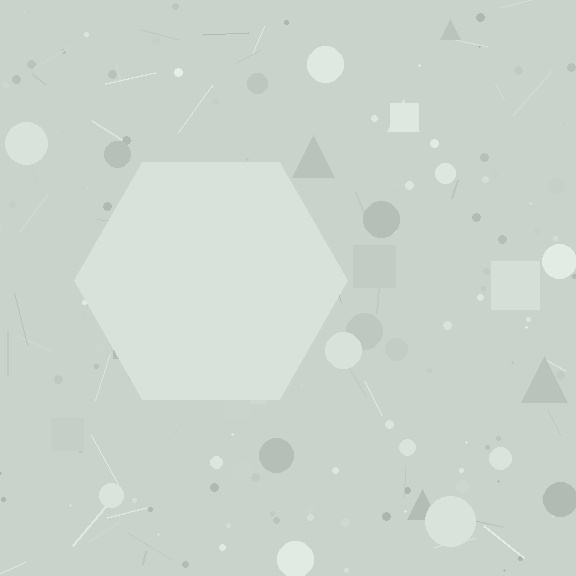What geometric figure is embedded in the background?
A hexagon is embedded in the background.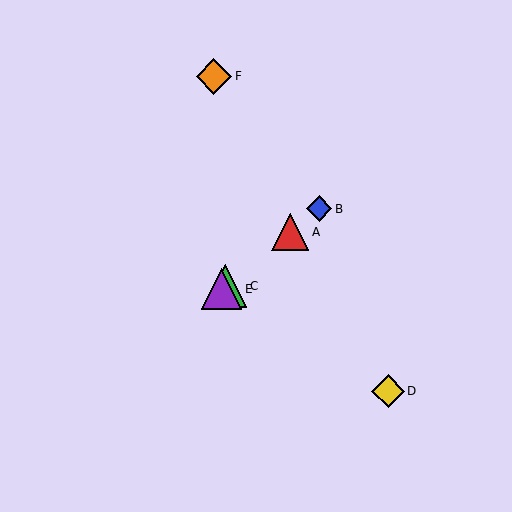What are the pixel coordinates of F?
Object F is at (214, 76).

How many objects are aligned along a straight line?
4 objects (A, B, C, E) are aligned along a straight line.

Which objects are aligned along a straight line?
Objects A, B, C, E are aligned along a straight line.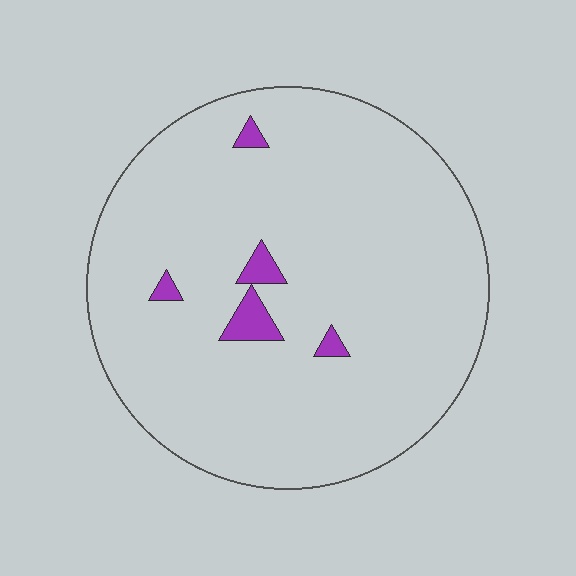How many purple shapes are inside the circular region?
5.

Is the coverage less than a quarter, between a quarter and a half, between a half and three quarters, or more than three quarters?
Less than a quarter.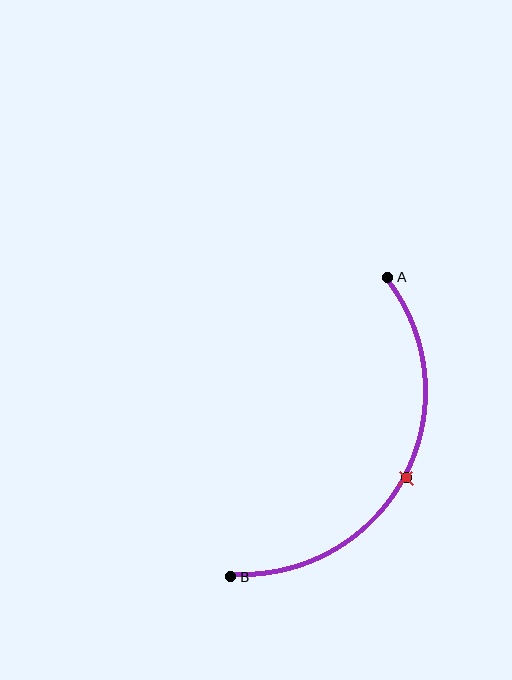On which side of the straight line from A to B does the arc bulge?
The arc bulges to the right of the straight line connecting A and B.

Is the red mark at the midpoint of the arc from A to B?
Yes. The red mark lies on the arc at equal arc-length from both A and B — it is the arc midpoint.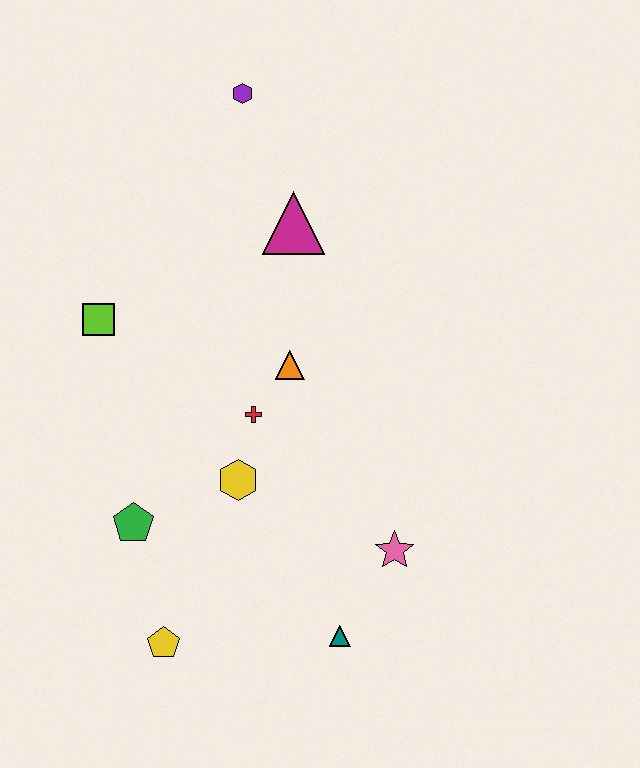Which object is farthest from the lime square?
The teal triangle is farthest from the lime square.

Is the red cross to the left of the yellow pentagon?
No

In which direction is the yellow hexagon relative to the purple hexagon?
The yellow hexagon is below the purple hexagon.